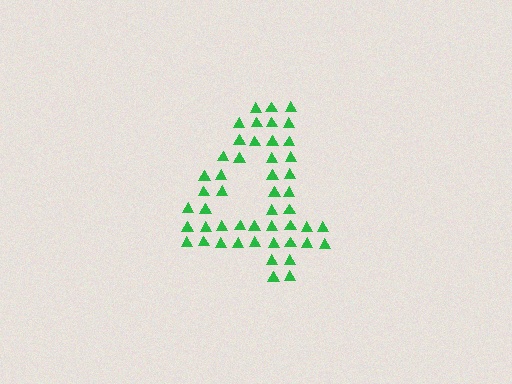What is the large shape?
The large shape is the digit 4.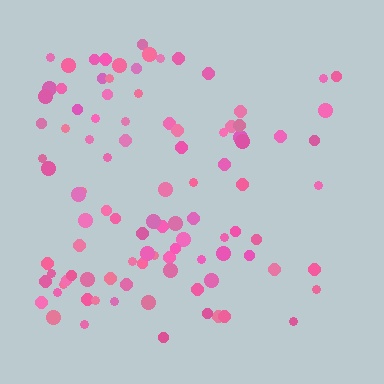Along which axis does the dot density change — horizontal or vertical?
Horizontal.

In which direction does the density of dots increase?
From right to left, with the left side densest.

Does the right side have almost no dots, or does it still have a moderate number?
Still a moderate number, just noticeably fewer than the left.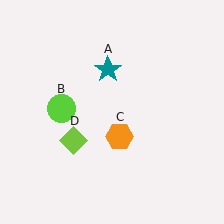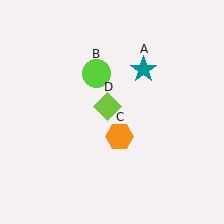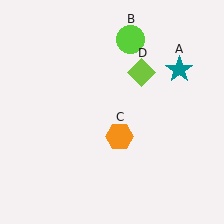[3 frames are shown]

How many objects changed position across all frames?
3 objects changed position: teal star (object A), lime circle (object B), lime diamond (object D).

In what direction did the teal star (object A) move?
The teal star (object A) moved right.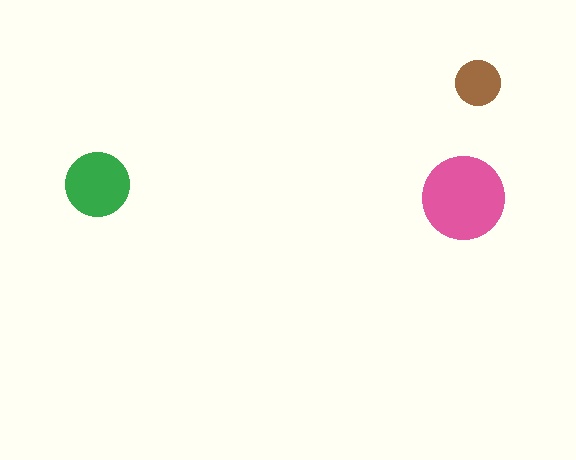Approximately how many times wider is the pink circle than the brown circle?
About 2 times wider.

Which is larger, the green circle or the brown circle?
The green one.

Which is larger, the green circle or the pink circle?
The pink one.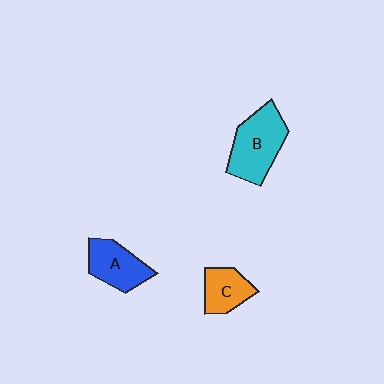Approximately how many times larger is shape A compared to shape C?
Approximately 1.3 times.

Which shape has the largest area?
Shape B (cyan).